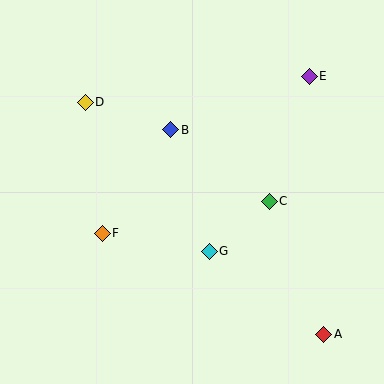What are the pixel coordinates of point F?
Point F is at (102, 233).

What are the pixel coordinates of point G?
Point G is at (209, 251).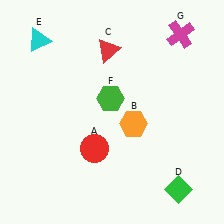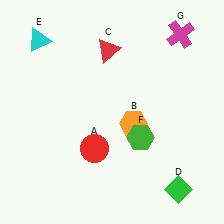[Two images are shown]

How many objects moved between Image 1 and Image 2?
1 object moved between the two images.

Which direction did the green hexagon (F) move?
The green hexagon (F) moved down.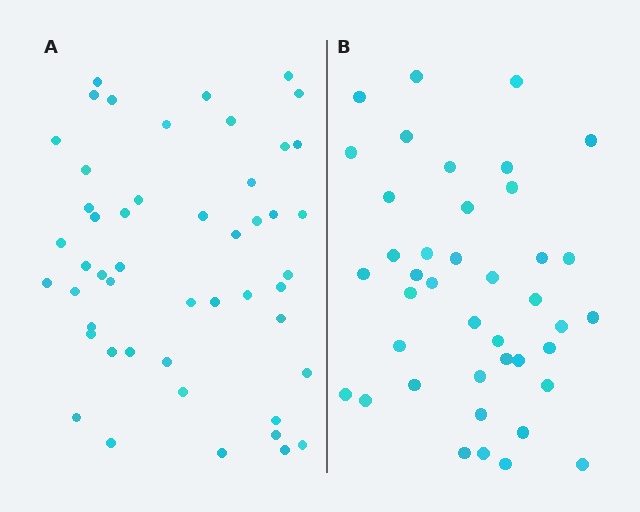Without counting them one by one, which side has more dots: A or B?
Region A (the left region) has more dots.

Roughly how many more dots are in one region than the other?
Region A has roughly 8 or so more dots than region B.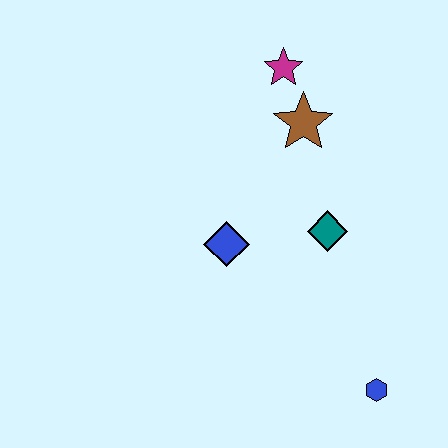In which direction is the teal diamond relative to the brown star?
The teal diamond is below the brown star.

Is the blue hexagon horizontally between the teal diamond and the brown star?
No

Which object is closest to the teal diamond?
The blue diamond is closest to the teal diamond.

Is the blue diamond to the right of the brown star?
No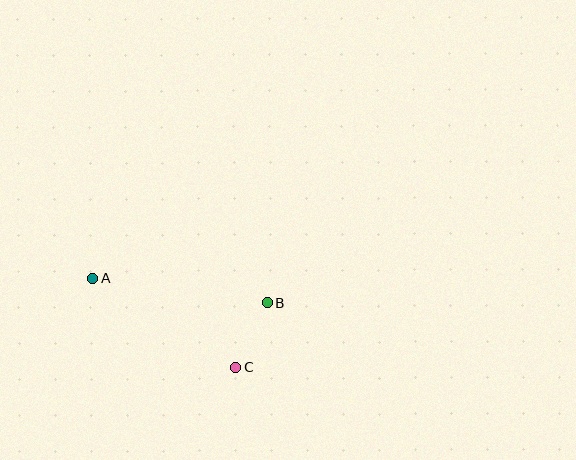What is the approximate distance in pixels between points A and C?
The distance between A and C is approximately 168 pixels.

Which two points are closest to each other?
Points B and C are closest to each other.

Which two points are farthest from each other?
Points A and B are farthest from each other.